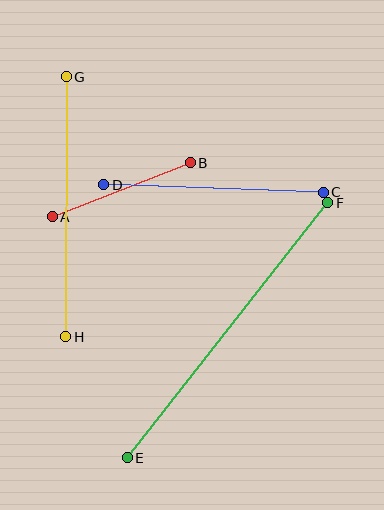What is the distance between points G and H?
The distance is approximately 260 pixels.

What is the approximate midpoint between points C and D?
The midpoint is at approximately (214, 188) pixels.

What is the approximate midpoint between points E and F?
The midpoint is at approximately (227, 330) pixels.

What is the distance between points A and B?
The distance is approximately 148 pixels.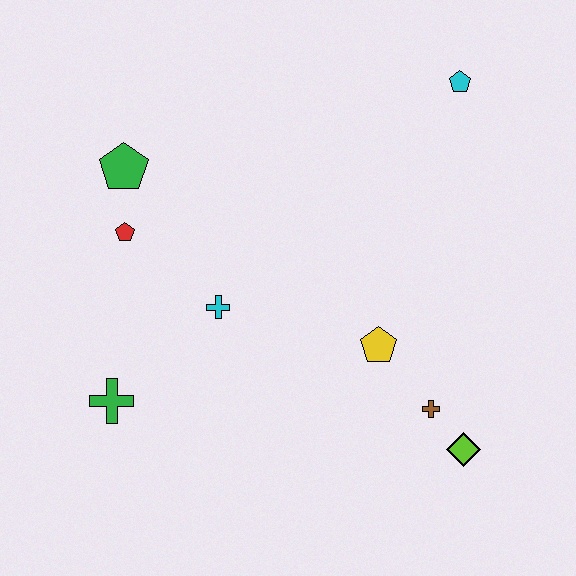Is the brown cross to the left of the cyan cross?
No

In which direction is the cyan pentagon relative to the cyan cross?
The cyan pentagon is to the right of the cyan cross.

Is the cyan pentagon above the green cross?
Yes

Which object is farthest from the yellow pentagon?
The green pentagon is farthest from the yellow pentagon.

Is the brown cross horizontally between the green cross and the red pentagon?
No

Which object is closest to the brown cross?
The lime diamond is closest to the brown cross.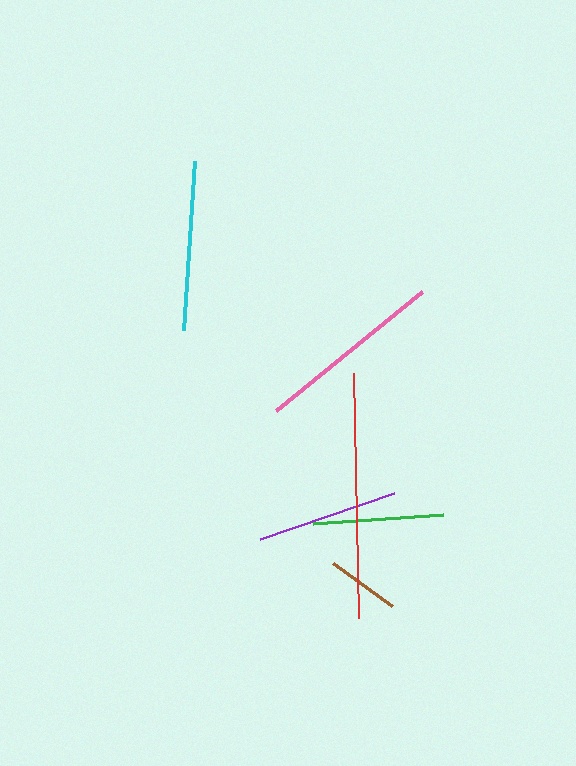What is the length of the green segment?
The green segment is approximately 130 pixels long.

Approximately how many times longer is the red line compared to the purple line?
The red line is approximately 1.7 times the length of the purple line.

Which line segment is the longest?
The red line is the longest at approximately 245 pixels.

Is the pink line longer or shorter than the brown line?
The pink line is longer than the brown line.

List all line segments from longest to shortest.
From longest to shortest: red, pink, cyan, purple, green, brown.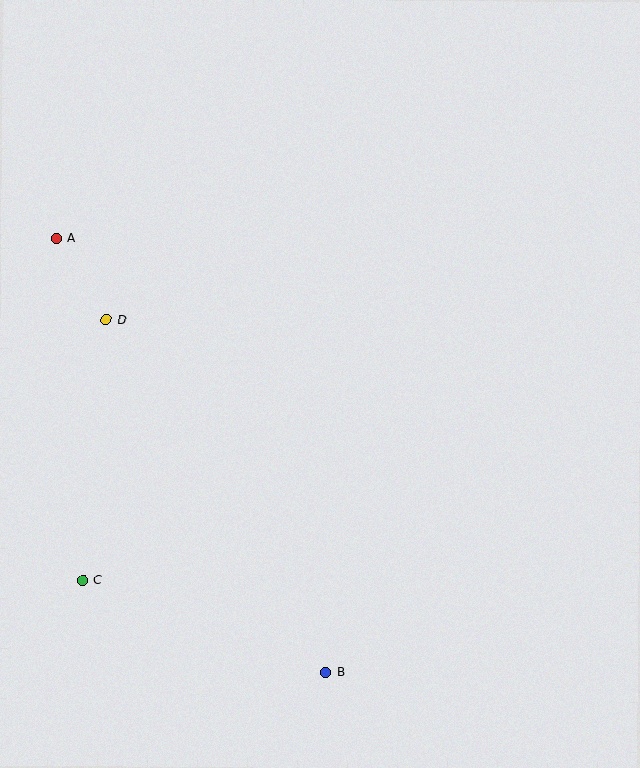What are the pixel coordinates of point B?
Point B is at (325, 672).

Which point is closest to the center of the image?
Point D at (106, 320) is closest to the center.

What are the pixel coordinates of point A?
Point A is at (56, 238).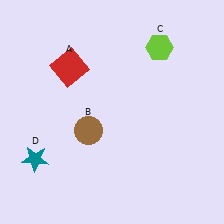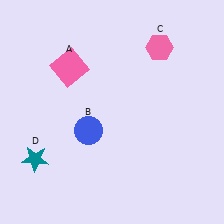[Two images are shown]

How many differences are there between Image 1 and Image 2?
There are 3 differences between the two images.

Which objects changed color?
A changed from red to pink. B changed from brown to blue. C changed from lime to pink.